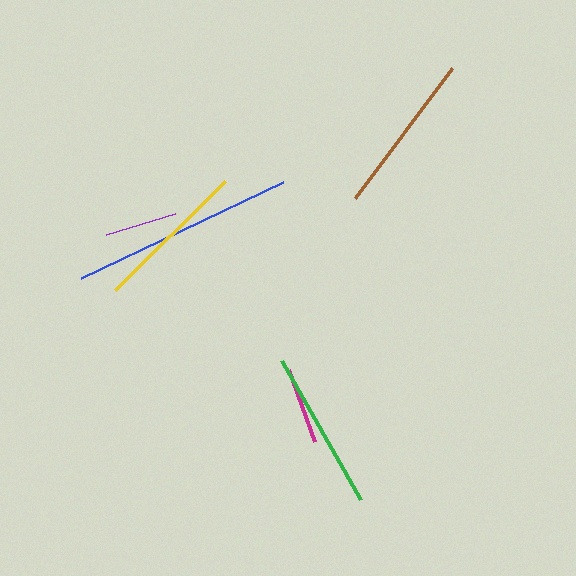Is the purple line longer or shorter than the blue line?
The blue line is longer than the purple line.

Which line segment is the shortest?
The purple line is the shortest at approximately 72 pixels.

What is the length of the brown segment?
The brown segment is approximately 162 pixels long.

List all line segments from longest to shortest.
From longest to shortest: blue, brown, green, yellow, magenta, purple.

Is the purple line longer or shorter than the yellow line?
The yellow line is longer than the purple line.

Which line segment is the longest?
The blue line is the longest at approximately 223 pixels.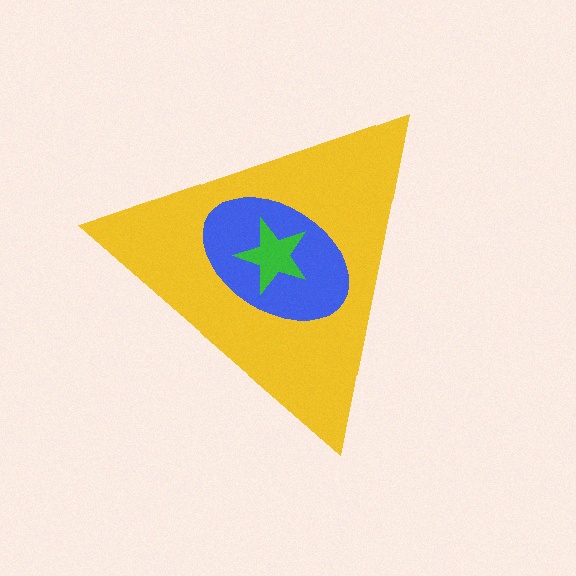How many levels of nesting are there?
3.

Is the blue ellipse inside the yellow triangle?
Yes.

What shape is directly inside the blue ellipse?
The green star.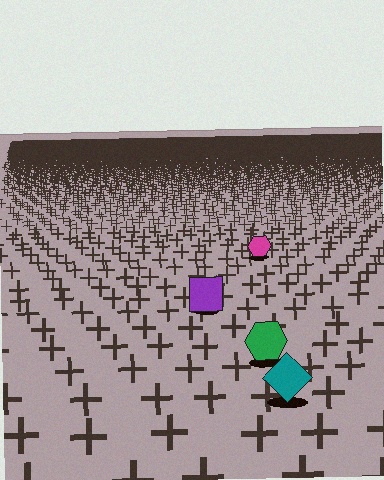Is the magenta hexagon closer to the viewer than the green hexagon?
No. The green hexagon is closer — you can tell from the texture gradient: the ground texture is coarser near it.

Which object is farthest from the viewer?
The magenta hexagon is farthest from the viewer. It appears smaller and the ground texture around it is denser.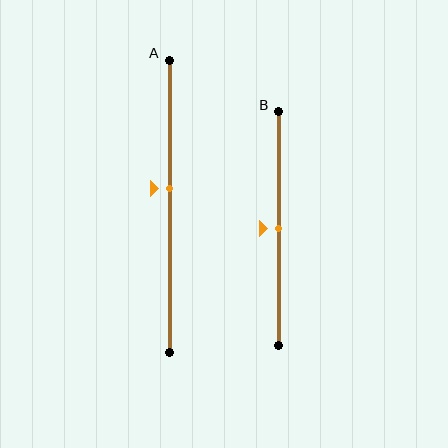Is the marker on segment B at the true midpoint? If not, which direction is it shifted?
Yes, the marker on segment B is at the true midpoint.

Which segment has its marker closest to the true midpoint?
Segment B has its marker closest to the true midpoint.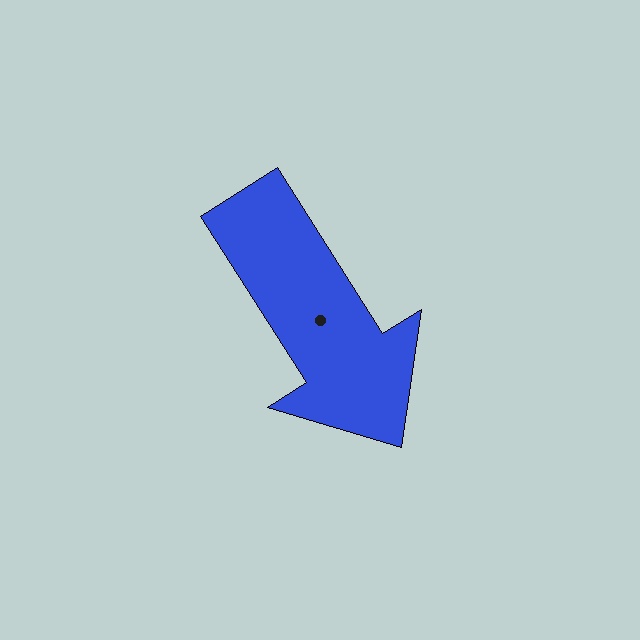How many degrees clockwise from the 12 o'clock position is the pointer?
Approximately 148 degrees.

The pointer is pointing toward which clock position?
Roughly 5 o'clock.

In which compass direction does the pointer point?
Southeast.